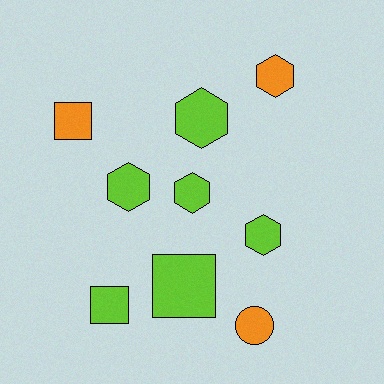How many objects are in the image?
There are 9 objects.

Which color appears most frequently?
Lime, with 6 objects.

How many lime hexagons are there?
There are 4 lime hexagons.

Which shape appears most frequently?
Hexagon, with 5 objects.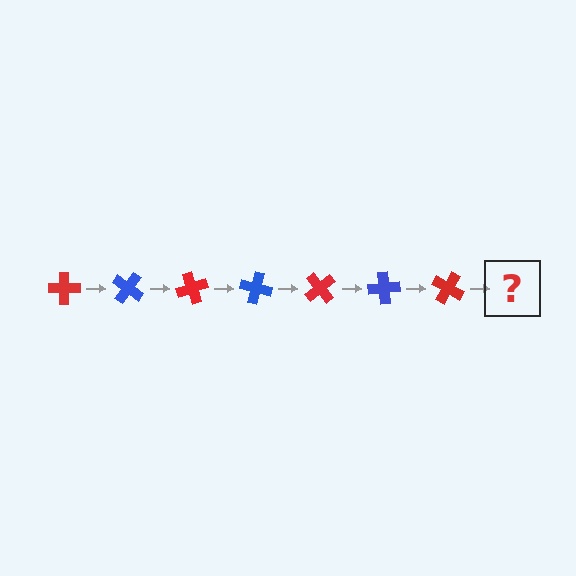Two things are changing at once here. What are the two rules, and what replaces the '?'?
The two rules are that it rotates 35 degrees each step and the color cycles through red and blue. The '?' should be a blue cross, rotated 245 degrees from the start.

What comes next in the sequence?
The next element should be a blue cross, rotated 245 degrees from the start.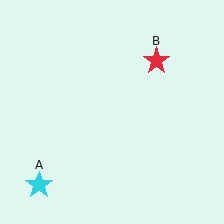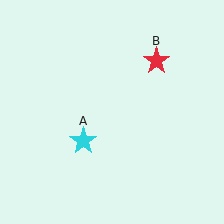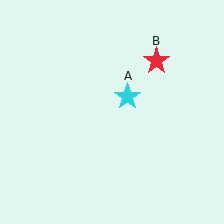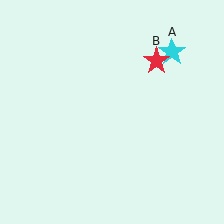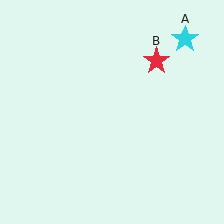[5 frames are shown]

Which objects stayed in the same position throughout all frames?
Red star (object B) remained stationary.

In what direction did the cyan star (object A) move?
The cyan star (object A) moved up and to the right.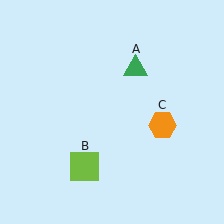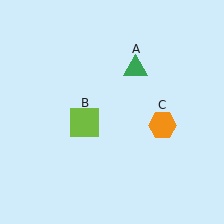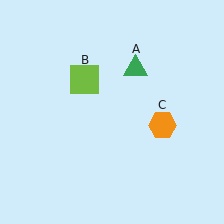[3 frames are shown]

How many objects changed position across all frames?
1 object changed position: lime square (object B).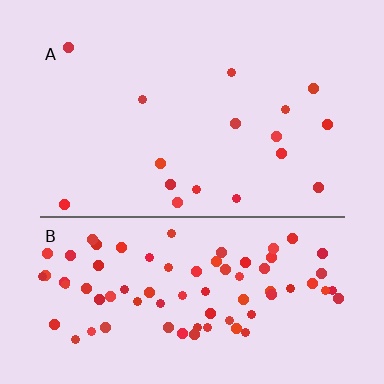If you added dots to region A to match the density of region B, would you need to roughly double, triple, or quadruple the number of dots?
Approximately quadruple.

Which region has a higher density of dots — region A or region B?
B (the bottom).